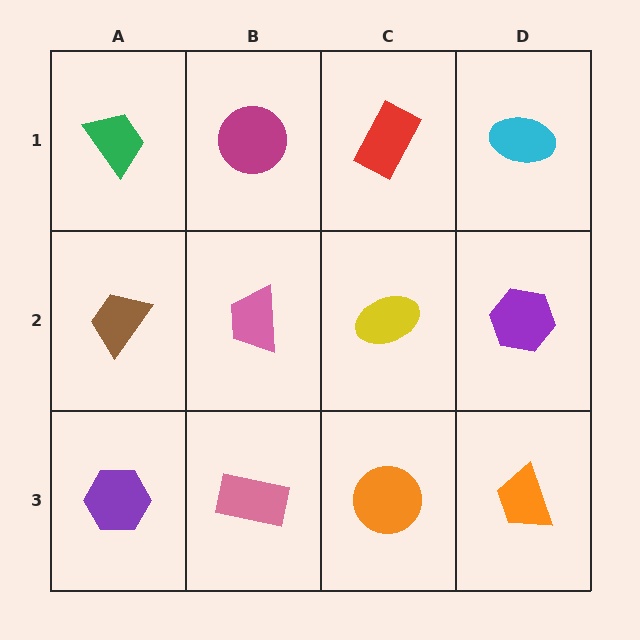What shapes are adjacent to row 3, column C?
A yellow ellipse (row 2, column C), a pink rectangle (row 3, column B), an orange trapezoid (row 3, column D).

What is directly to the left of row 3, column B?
A purple hexagon.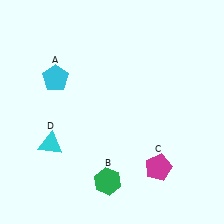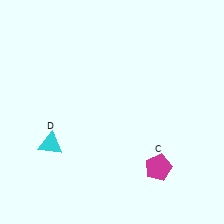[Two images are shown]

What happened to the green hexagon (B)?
The green hexagon (B) was removed in Image 2. It was in the bottom-left area of Image 1.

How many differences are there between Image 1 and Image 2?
There are 2 differences between the two images.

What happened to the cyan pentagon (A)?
The cyan pentagon (A) was removed in Image 2. It was in the top-left area of Image 1.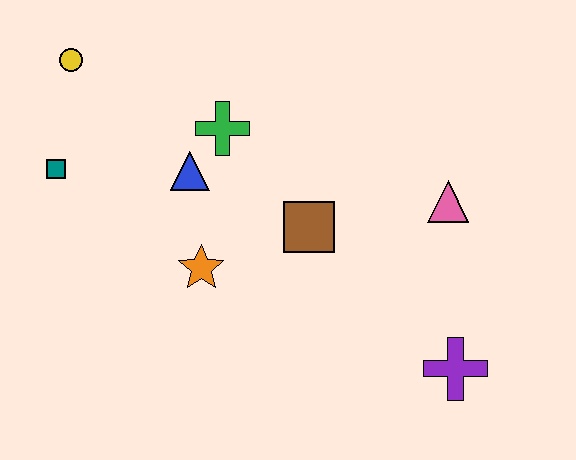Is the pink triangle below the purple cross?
No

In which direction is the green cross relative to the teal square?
The green cross is to the right of the teal square.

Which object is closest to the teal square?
The yellow circle is closest to the teal square.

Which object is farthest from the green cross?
The purple cross is farthest from the green cross.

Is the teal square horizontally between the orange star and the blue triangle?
No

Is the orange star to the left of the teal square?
No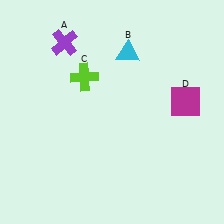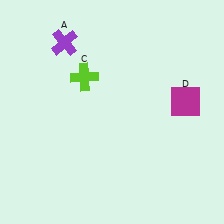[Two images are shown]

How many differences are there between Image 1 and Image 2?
There is 1 difference between the two images.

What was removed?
The cyan triangle (B) was removed in Image 2.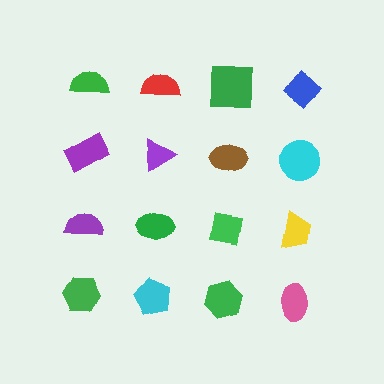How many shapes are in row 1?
4 shapes.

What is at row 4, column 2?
A cyan pentagon.